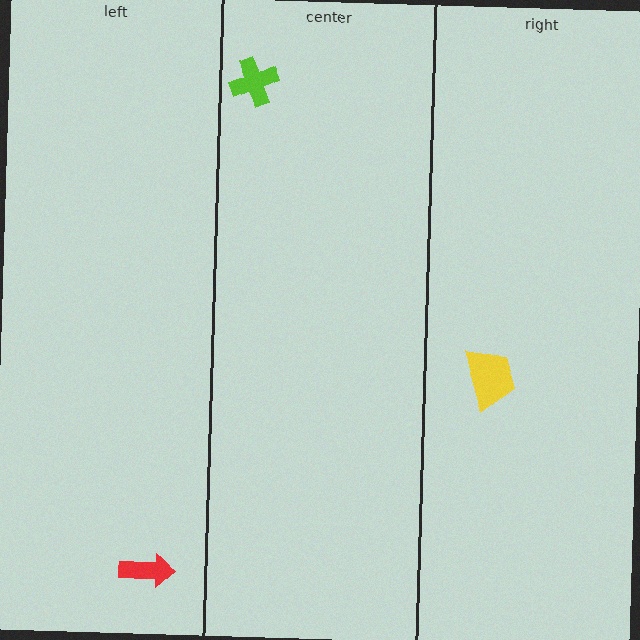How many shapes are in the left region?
1.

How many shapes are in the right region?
1.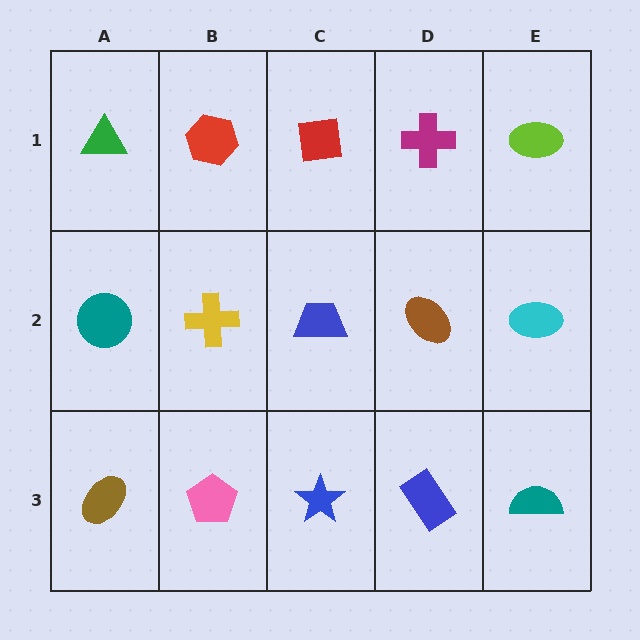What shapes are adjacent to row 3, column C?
A blue trapezoid (row 2, column C), a pink pentagon (row 3, column B), a blue rectangle (row 3, column D).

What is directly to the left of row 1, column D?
A red square.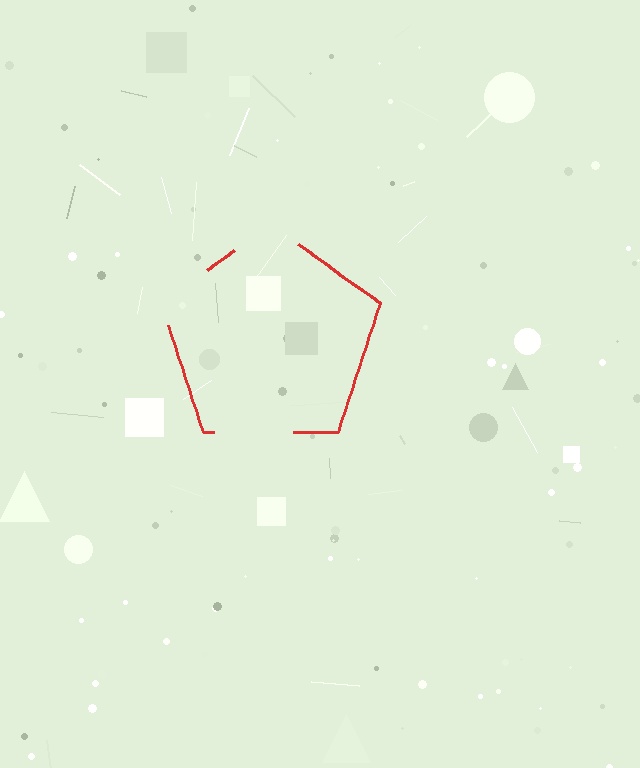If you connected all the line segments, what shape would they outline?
They would outline a pentagon.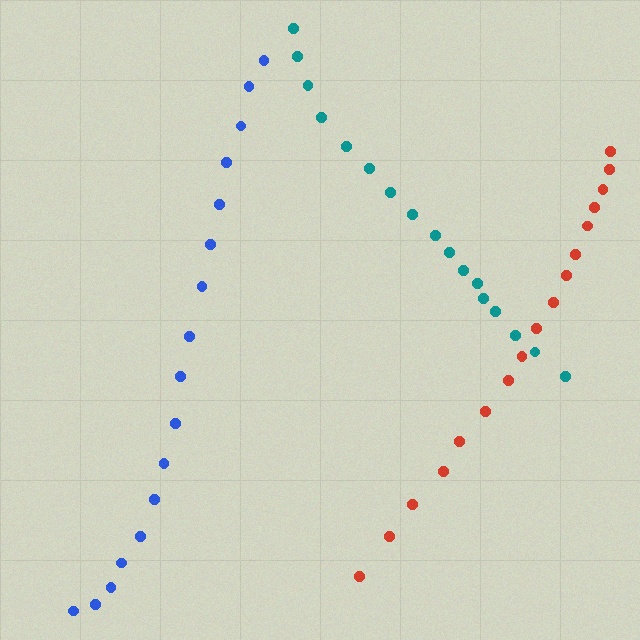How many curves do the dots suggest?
There are 3 distinct paths.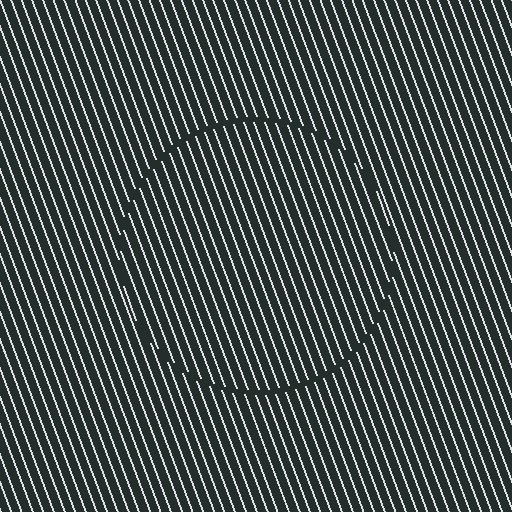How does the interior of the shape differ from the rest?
The interior of the shape contains the same grating, shifted by half a period — the contour is defined by the phase discontinuity where line-ends from the inner and outer gratings abut.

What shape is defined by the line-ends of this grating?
An illusory circle. The interior of the shape contains the same grating, shifted by half a period — the contour is defined by the phase discontinuity where line-ends from the inner and outer gratings abut.